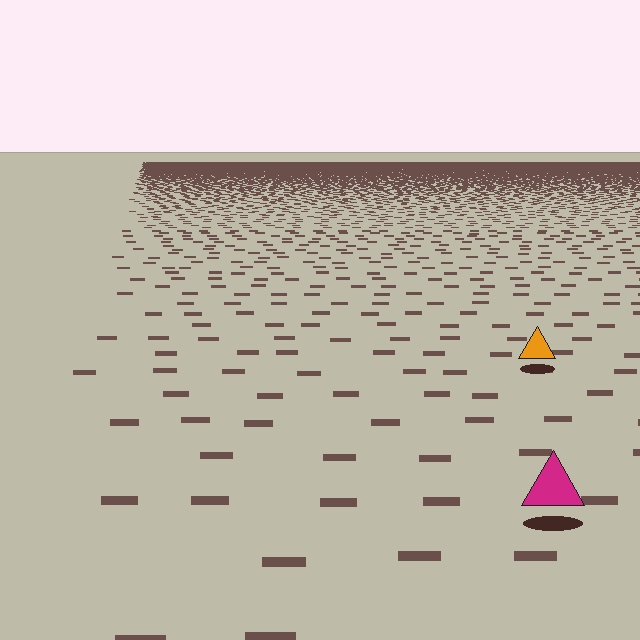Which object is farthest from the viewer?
The orange triangle is farthest from the viewer. It appears smaller and the ground texture around it is denser.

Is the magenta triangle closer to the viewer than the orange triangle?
Yes. The magenta triangle is closer — you can tell from the texture gradient: the ground texture is coarser near it.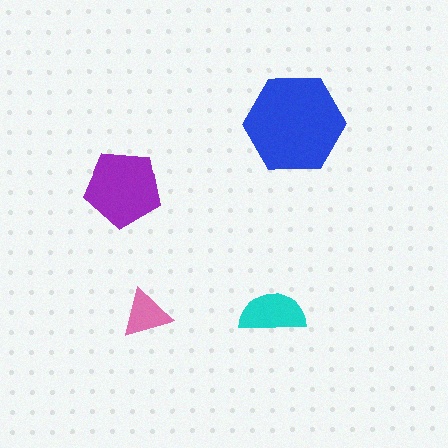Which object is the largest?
The blue hexagon.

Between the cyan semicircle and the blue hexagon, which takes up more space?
The blue hexagon.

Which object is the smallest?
The pink triangle.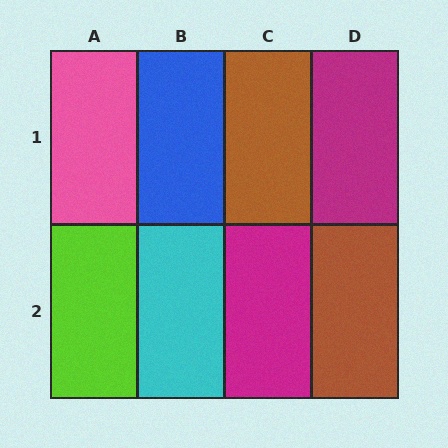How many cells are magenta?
2 cells are magenta.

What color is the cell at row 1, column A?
Pink.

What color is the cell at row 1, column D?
Magenta.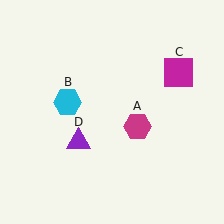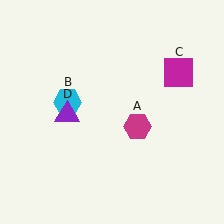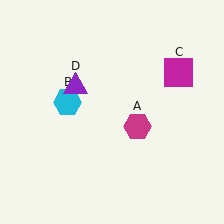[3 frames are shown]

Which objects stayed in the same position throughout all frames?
Magenta hexagon (object A) and cyan hexagon (object B) and magenta square (object C) remained stationary.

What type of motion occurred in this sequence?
The purple triangle (object D) rotated clockwise around the center of the scene.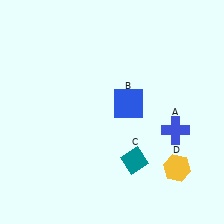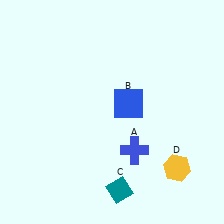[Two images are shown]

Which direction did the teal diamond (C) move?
The teal diamond (C) moved down.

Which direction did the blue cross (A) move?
The blue cross (A) moved left.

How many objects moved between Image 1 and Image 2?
2 objects moved between the two images.